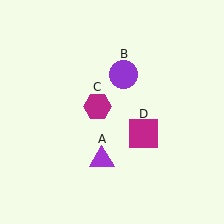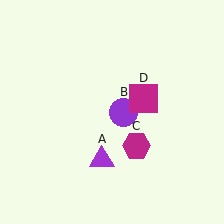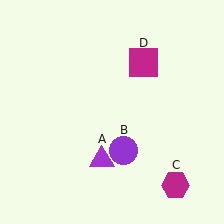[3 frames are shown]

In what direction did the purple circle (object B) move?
The purple circle (object B) moved down.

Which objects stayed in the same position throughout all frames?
Purple triangle (object A) remained stationary.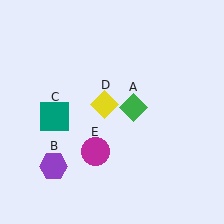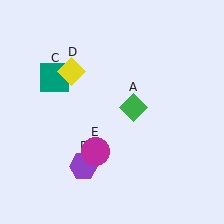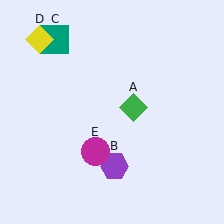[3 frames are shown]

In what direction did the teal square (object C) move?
The teal square (object C) moved up.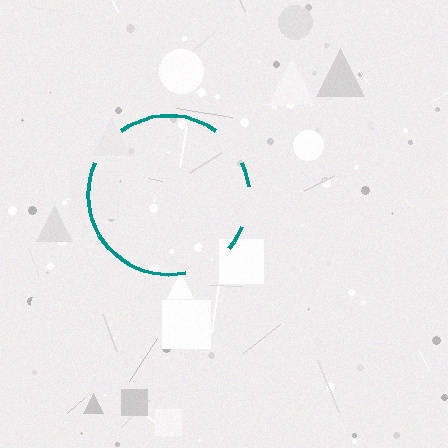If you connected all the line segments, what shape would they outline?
They would outline a circle.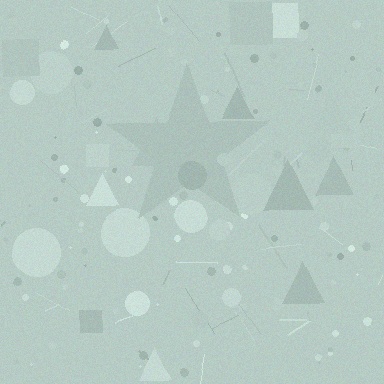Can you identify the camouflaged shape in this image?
The camouflaged shape is a star.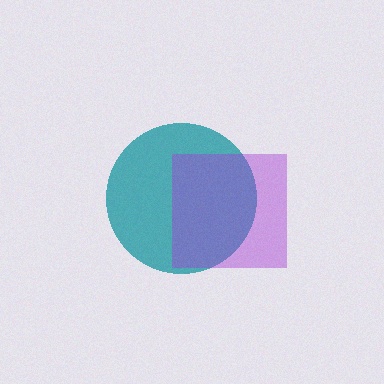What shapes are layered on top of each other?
The layered shapes are: a teal circle, a purple square.